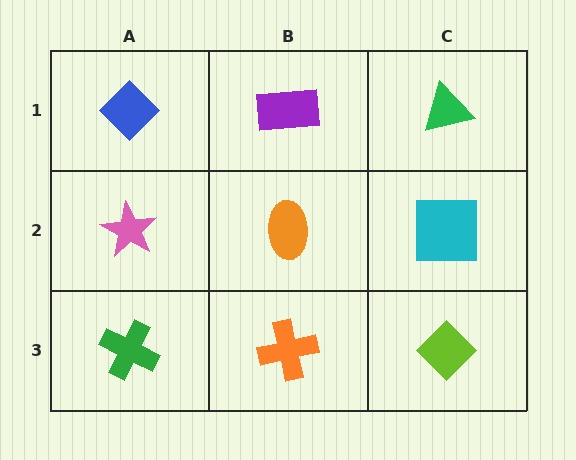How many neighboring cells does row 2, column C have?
3.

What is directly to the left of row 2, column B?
A pink star.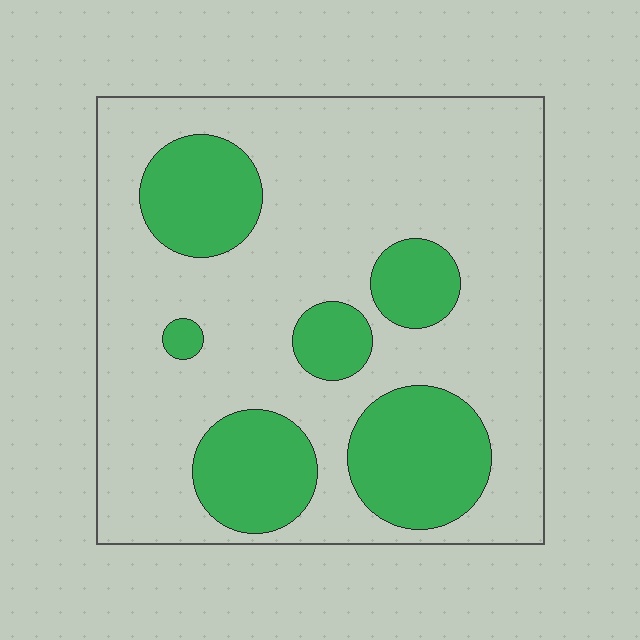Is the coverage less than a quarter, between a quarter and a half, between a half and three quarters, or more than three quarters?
Between a quarter and a half.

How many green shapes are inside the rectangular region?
6.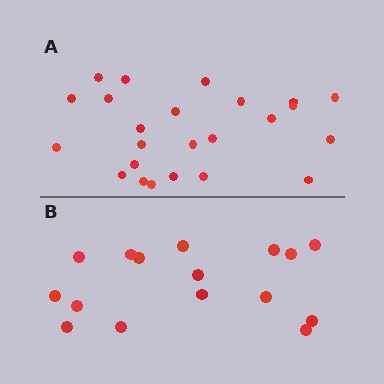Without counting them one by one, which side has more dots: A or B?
Region A (the top region) has more dots.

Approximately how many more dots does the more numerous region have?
Region A has roughly 8 or so more dots than region B.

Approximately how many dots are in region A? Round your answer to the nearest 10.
About 20 dots. (The exact count is 24, which rounds to 20.)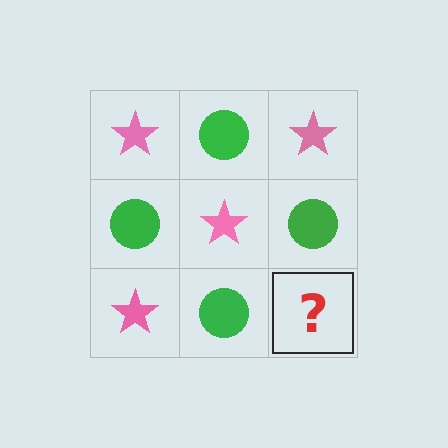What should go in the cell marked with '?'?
The missing cell should contain a pink star.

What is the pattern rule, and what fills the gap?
The rule is that it alternates pink star and green circle in a checkerboard pattern. The gap should be filled with a pink star.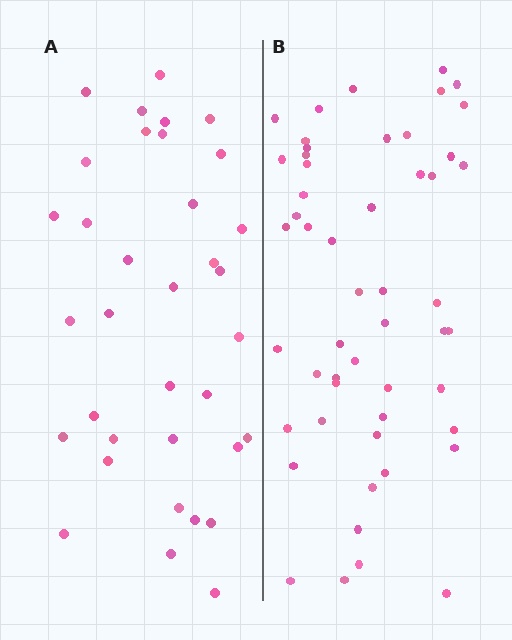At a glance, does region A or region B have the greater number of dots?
Region B (the right region) has more dots.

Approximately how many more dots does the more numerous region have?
Region B has approximately 15 more dots than region A.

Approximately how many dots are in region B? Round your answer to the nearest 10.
About 50 dots. (The exact count is 52, which rounds to 50.)